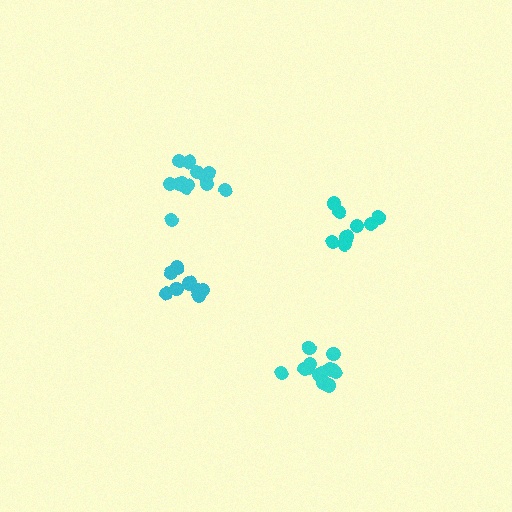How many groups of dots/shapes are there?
There are 4 groups.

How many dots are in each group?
Group 1: 14 dots, Group 2: 13 dots, Group 3: 8 dots, Group 4: 8 dots (43 total).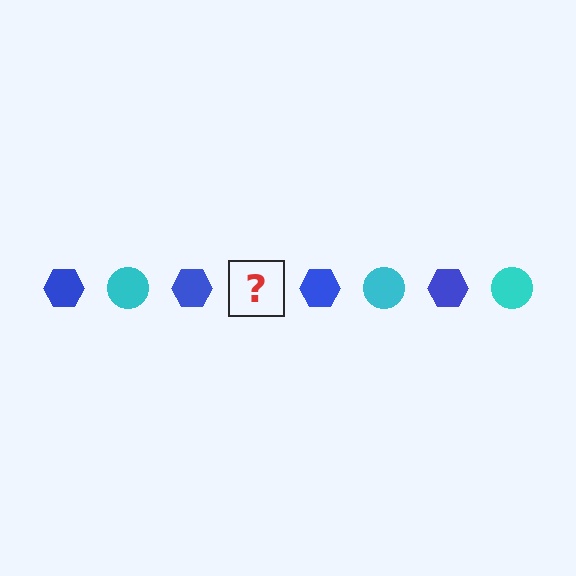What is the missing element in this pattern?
The missing element is a cyan circle.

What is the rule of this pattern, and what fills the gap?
The rule is that the pattern alternates between blue hexagon and cyan circle. The gap should be filled with a cyan circle.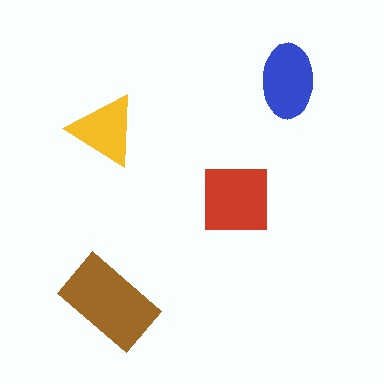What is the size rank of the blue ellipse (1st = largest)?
3rd.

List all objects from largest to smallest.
The brown rectangle, the red square, the blue ellipse, the yellow triangle.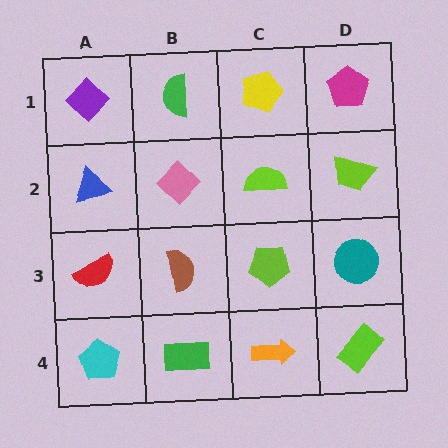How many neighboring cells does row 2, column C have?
4.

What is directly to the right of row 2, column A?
A pink diamond.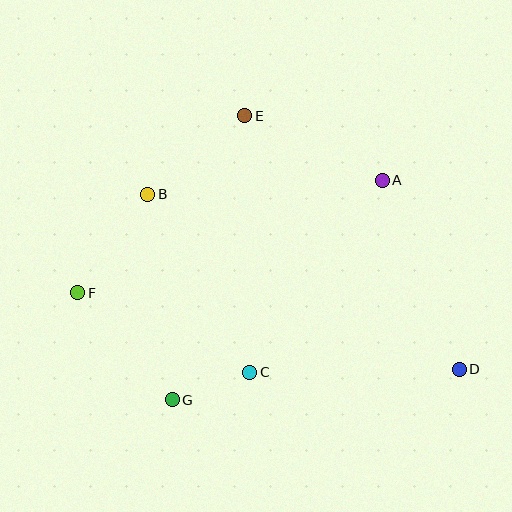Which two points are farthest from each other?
Points D and F are farthest from each other.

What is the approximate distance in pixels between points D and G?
The distance between D and G is approximately 289 pixels.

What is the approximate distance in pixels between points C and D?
The distance between C and D is approximately 209 pixels.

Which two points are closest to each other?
Points C and G are closest to each other.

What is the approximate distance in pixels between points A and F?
The distance between A and F is approximately 325 pixels.